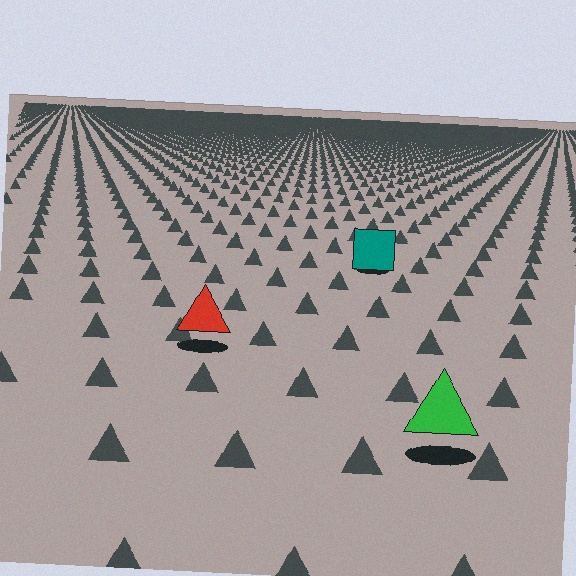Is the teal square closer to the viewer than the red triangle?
No. The red triangle is closer — you can tell from the texture gradient: the ground texture is coarser near it.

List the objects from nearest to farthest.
From nearest to farthest: the green triangle, the red triangle, the teal square.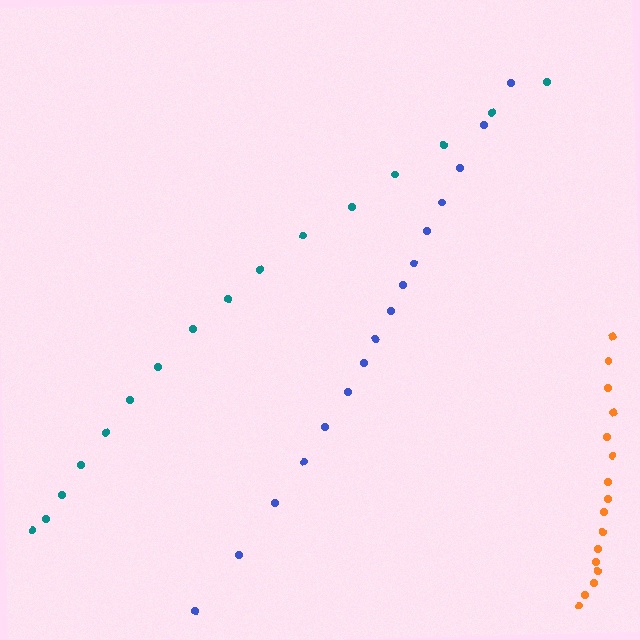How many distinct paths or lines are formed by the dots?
There are 3 distinct paths.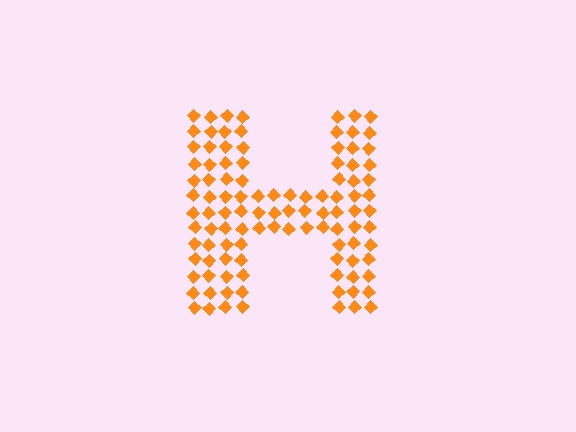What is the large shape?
The large shape is the letter H.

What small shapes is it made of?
It is made of small diamonds.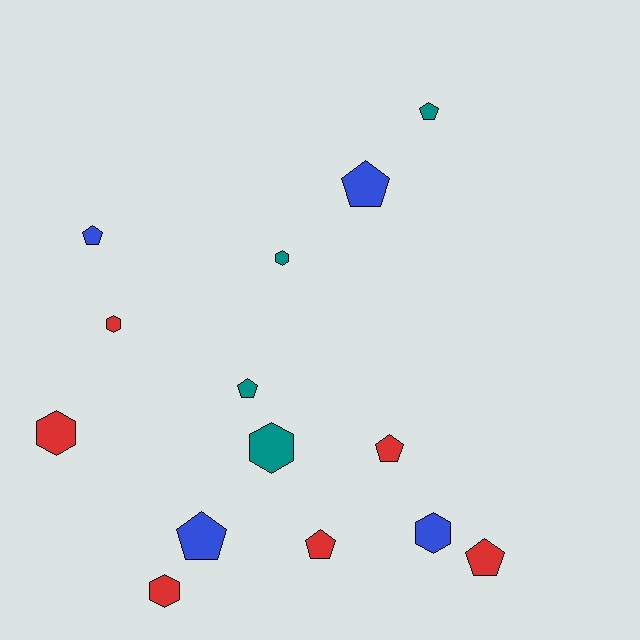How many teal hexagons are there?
There are 2 teal hexagons.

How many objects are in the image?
There are 14 objects.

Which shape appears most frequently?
Pentagon, with 8 objects.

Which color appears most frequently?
Red, with 6 objects.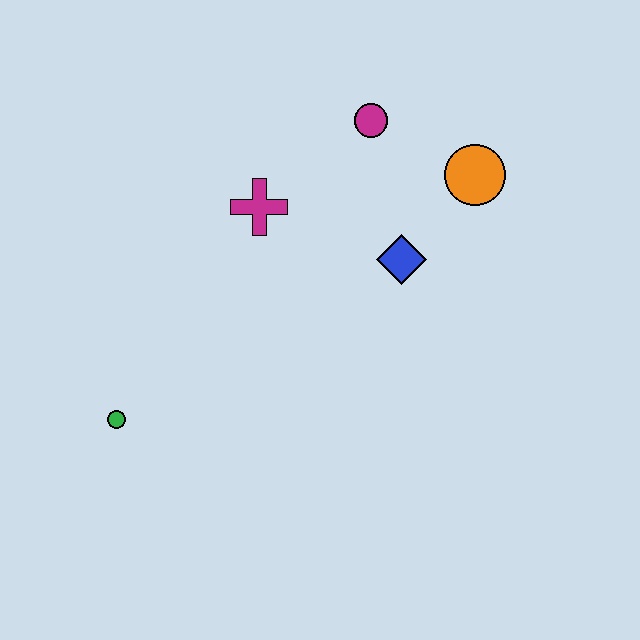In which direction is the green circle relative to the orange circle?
The green circle is to the left of the orange circle.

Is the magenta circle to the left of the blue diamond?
Yes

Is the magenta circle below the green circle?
No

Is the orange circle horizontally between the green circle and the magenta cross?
No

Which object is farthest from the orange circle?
The green circle is farthest from the orange circle.